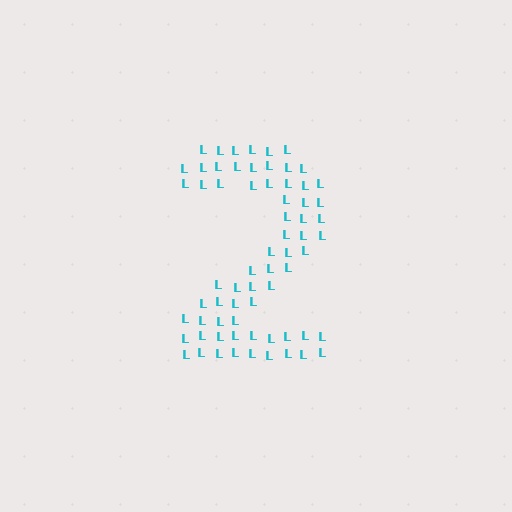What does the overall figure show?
The overall figure shows the digit 2.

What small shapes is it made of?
It is made of small letter L's.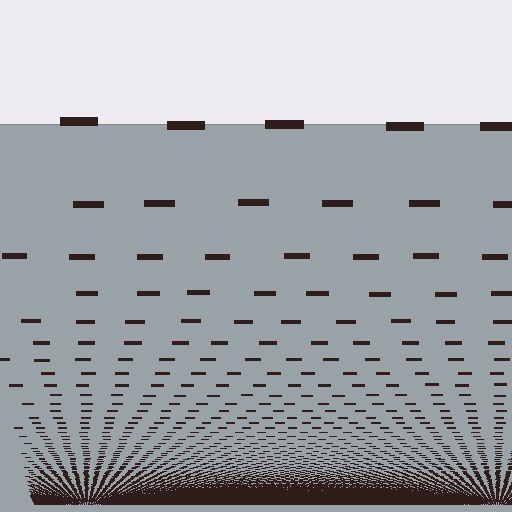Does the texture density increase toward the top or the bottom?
Density increases toward the bottom.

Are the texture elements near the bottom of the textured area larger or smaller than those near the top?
Smaller. The gradient is inverted — elements near the bottom are smaller and denser.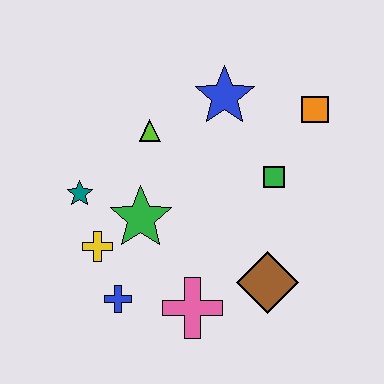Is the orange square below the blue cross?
No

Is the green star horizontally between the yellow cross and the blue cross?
No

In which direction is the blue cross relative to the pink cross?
The blue cross is to the left of the pink cross.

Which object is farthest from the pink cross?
The orange square is farthest from the pink cross.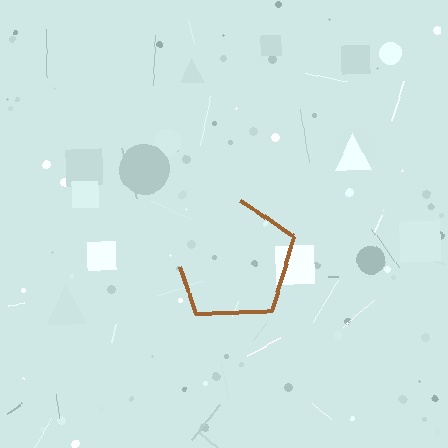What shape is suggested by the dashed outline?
The dashed outline suggests a pentagon.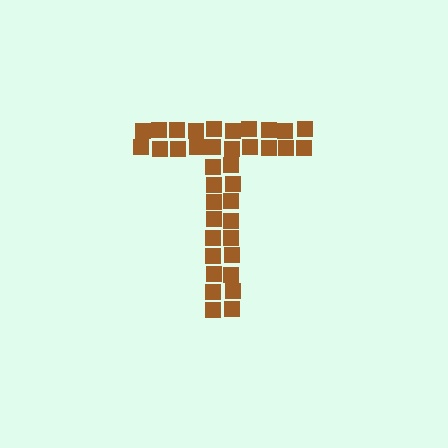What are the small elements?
The small elements are squares.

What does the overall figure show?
The overall figure shows the letter T.